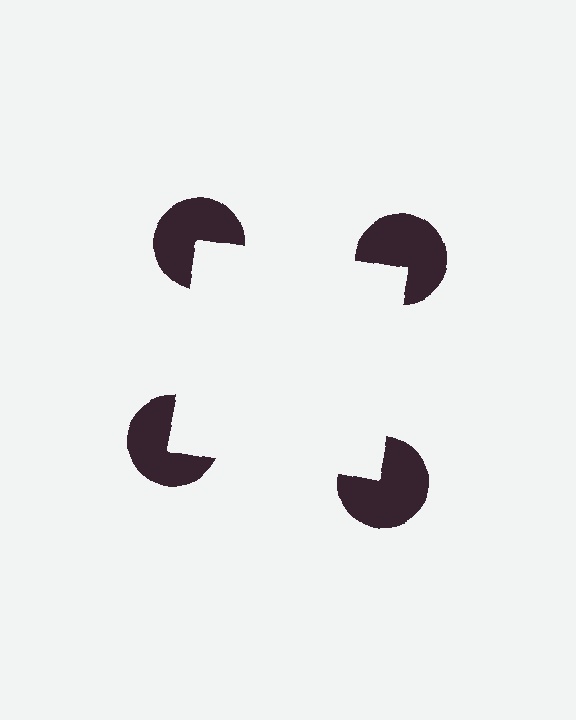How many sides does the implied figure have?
4 sides.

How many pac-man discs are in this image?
There are 4 — one at each vertex of the illusory square.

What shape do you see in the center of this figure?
An illusory square — its edges are inferred from the aligned wedge cuts in the pac-man discs, not physically drawn.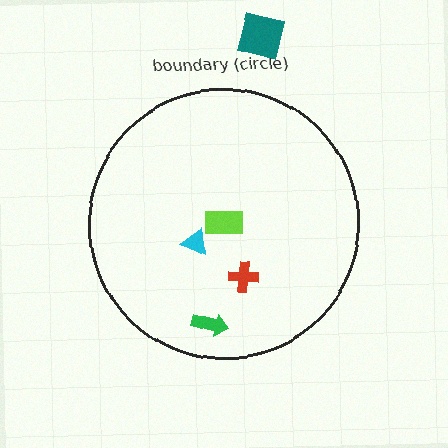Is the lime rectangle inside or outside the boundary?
Inside.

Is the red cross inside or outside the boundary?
Inside.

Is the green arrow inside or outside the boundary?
Inside.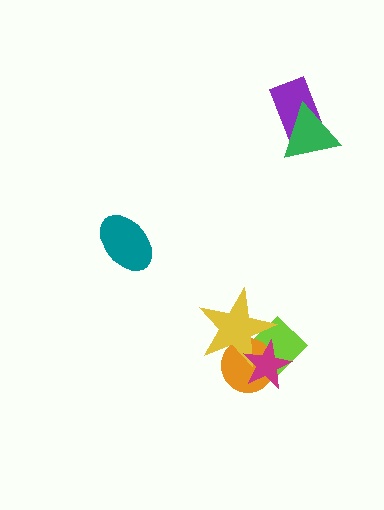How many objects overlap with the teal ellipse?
0 objects overlap with the teal ellipse.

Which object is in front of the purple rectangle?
The green triangle is in front of the purple rectangle.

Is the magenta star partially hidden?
No, no other shape covers it.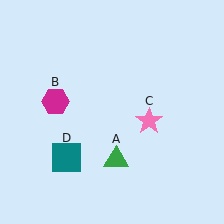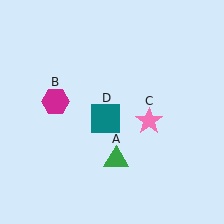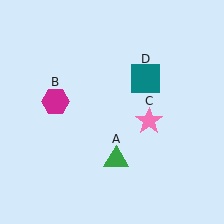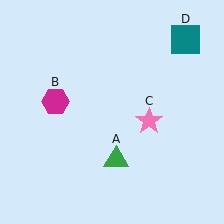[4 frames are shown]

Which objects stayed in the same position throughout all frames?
Green triangle (object A) and magenta hexagon (object B) and pink star (object C) remained stationary.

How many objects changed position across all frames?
1 object changed position: teal square (object D).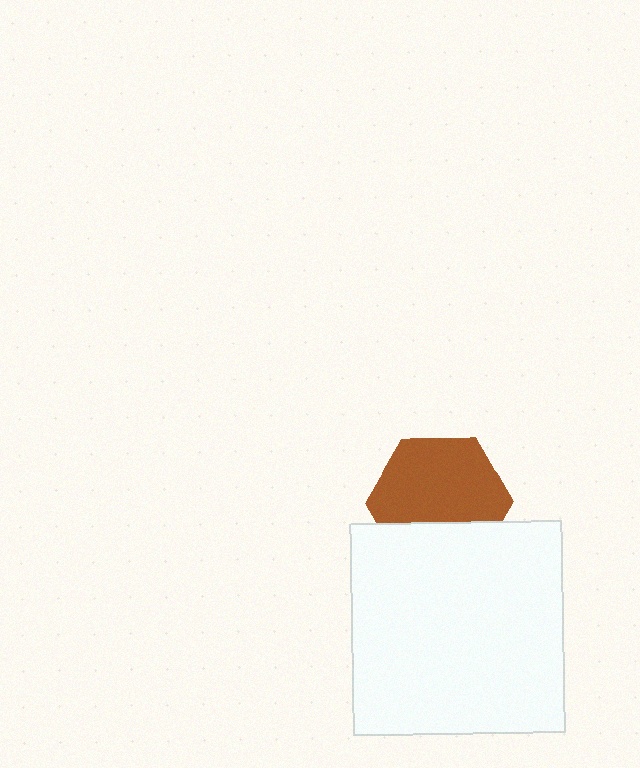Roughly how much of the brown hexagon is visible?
Most of it is visible (roughly 68%).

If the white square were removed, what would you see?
You would see the complete brown hexagon.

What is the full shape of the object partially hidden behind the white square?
The partially hidden object is a brown hexagon.